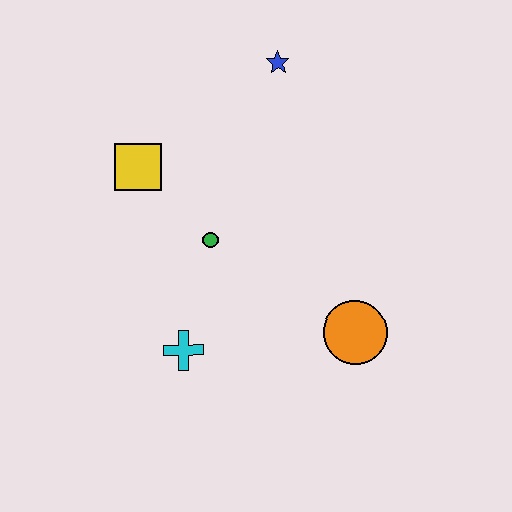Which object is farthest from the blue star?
The cyan cross is farthest from the blue star.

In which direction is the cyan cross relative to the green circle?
The cyan cross is below the green circle.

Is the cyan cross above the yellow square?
No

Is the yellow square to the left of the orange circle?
Yes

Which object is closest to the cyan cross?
The green circle is closest to the cyan cross.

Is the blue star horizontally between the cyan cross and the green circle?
No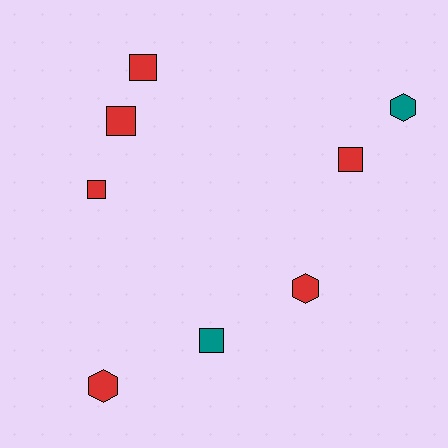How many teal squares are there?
There is 1 teal square.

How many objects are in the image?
There are 8 objects.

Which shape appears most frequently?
Square, with 5 objects.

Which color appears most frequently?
Red, with 6 objects.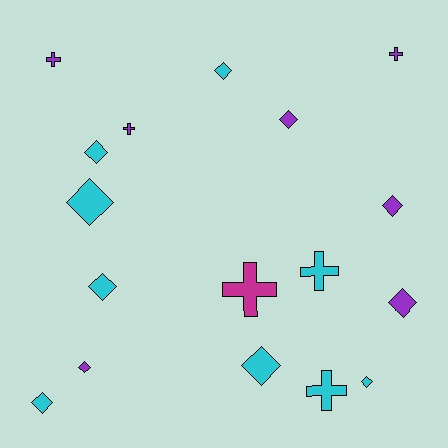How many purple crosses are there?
There are 3 purple crosses.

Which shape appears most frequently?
Diamond, with 11 objects.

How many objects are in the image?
There are 17 objects.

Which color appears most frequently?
Cyan, with 9 objects.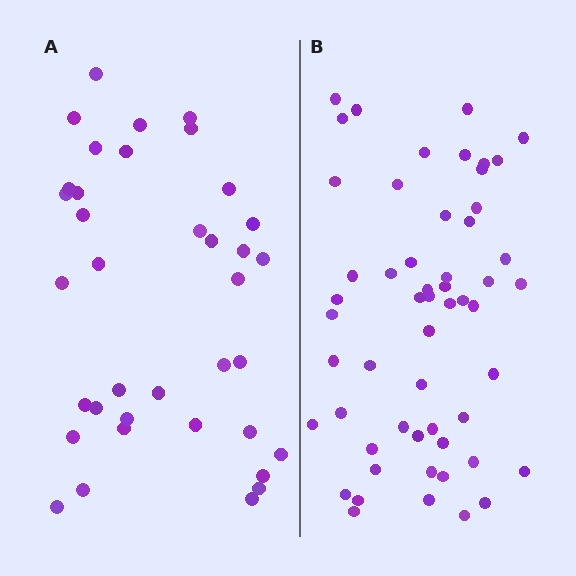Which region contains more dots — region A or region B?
Region B (the right region) has more dots.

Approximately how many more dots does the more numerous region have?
Region B has approximately 20 more dots than region A.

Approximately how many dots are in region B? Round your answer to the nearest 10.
About 60 dots. (The exact count is 55, which rounds to 60.)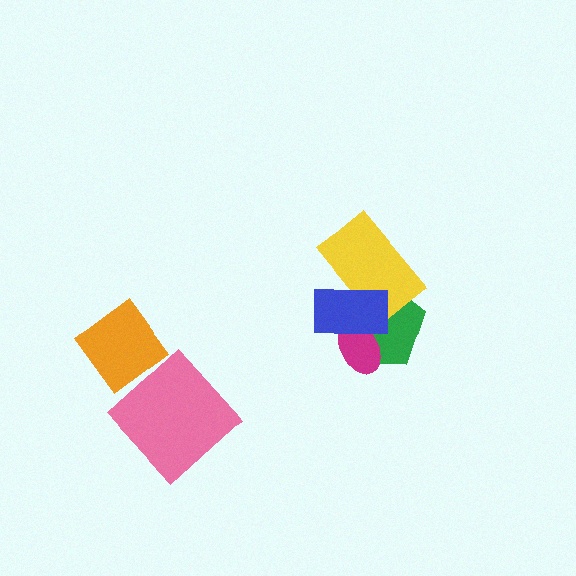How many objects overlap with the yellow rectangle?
2 objects overlap with the yellow rectangle.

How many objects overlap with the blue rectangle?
3 objects overlap with the blue rectangle.